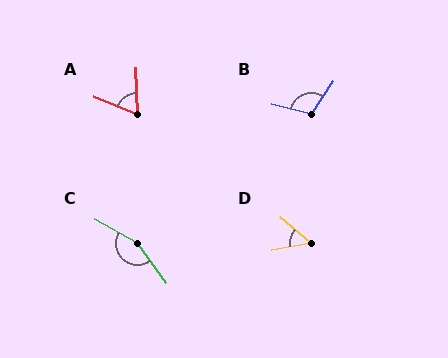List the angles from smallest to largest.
D (50°), A (65°), B (110°), C (156°).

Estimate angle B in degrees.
Approximately 110 degrees.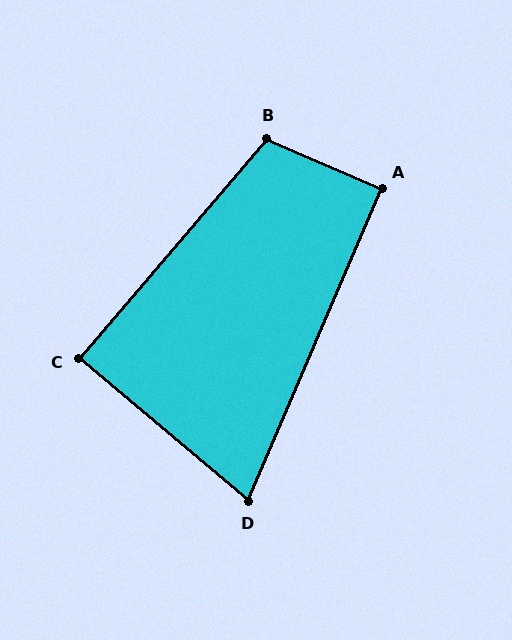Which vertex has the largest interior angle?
B, at approximately 107 degrees.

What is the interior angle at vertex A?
Approximately 90 degrees (approximately right).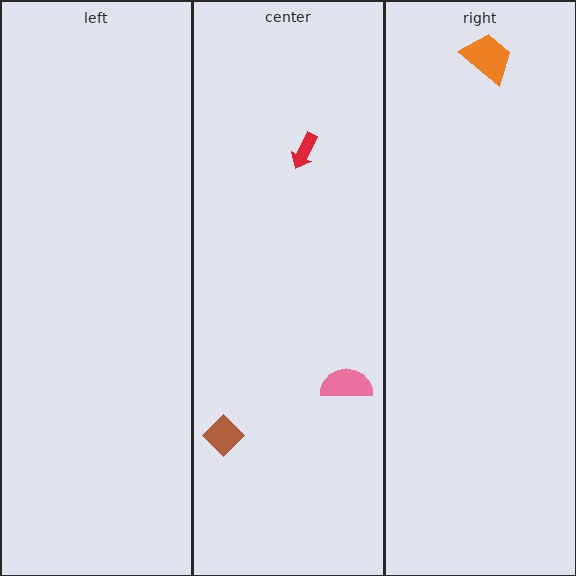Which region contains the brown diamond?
The center region.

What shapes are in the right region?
The orange trapezoid.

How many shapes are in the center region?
3.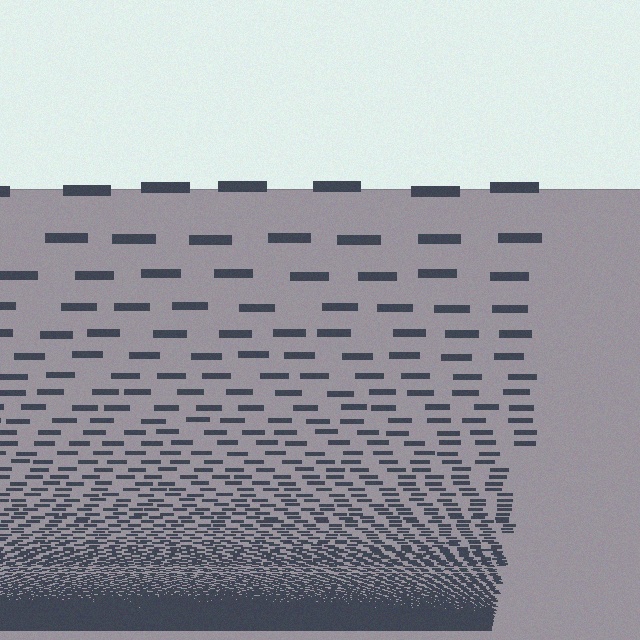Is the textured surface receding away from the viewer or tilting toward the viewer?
The surface appears to tilt toward the viewer. Texture elements get larger and sparser toward the top.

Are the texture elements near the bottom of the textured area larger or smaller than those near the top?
Smaller. The gradient is inverted — elements near the bottom are smaller and denser.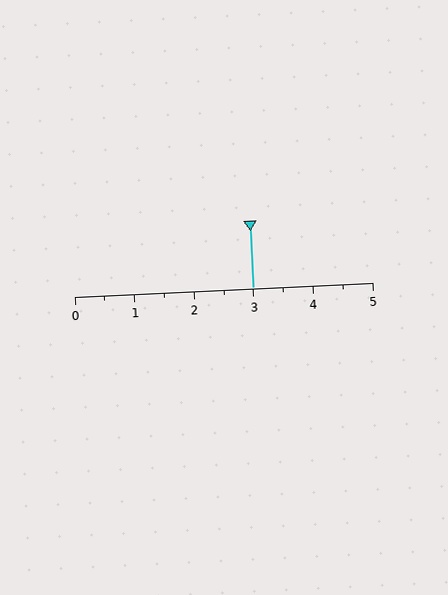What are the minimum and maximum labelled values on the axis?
The axis runs from 0 to 5.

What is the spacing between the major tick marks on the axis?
The major ticks are spaced 1 apart.